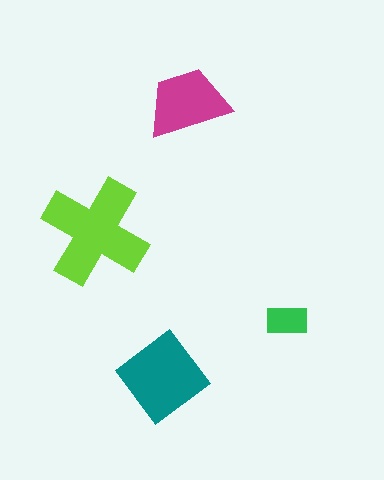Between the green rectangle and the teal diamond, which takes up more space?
The teal diamond.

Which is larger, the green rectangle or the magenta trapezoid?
The magenta trapezoid.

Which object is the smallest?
The green rectangle.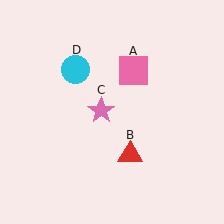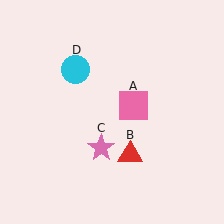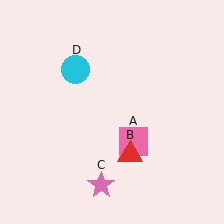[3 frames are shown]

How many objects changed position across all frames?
2 objects changed position: pink square (object A), pink star (object C).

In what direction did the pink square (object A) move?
The pink square (object A) moved down.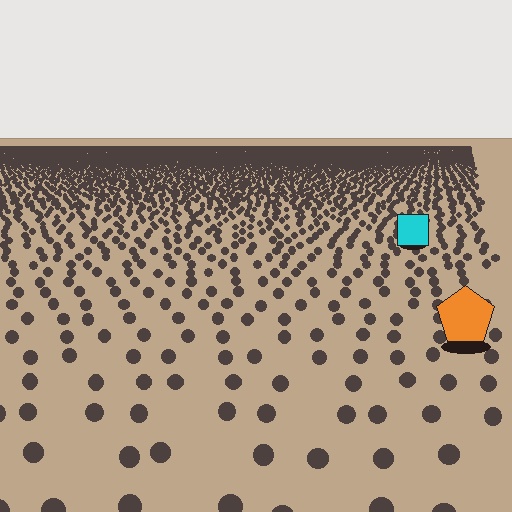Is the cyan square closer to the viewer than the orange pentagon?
No. The orange pentagon is closer — you can tell from the texture gradient: the ground texture is coarser near it.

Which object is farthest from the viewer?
The cyan square is farthest from the viewer. It appears smaller and the ground texture around it is denser.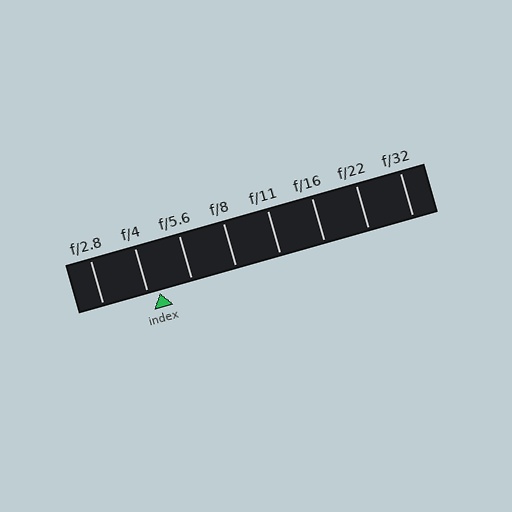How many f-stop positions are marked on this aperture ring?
There are 8 f-stop positions marked.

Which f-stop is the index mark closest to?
The index mark is closest to f/4.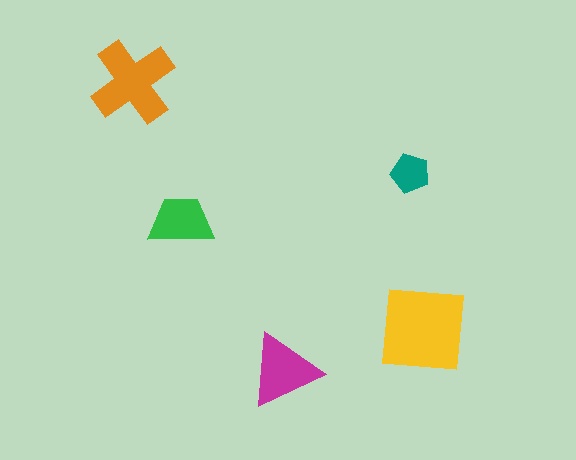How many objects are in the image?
There are 5 objects in the image.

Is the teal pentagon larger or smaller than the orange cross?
Smaller.